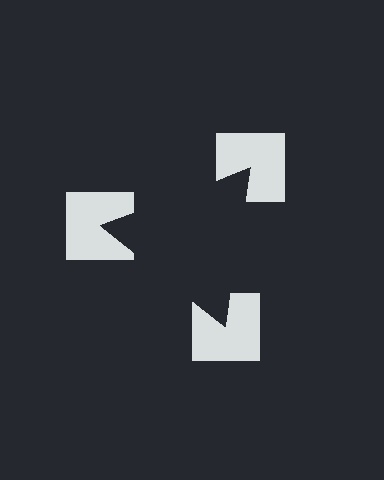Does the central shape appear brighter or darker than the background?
It typically appears slightly darker than the background, even though no actual brightness change is drawn.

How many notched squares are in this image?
There are 3 — one at each vertex of the illusory triangle.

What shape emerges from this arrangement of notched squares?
An illusory triangle — its edges are inferred from the aligned wedge cuts in the notched squares, not physically drawn.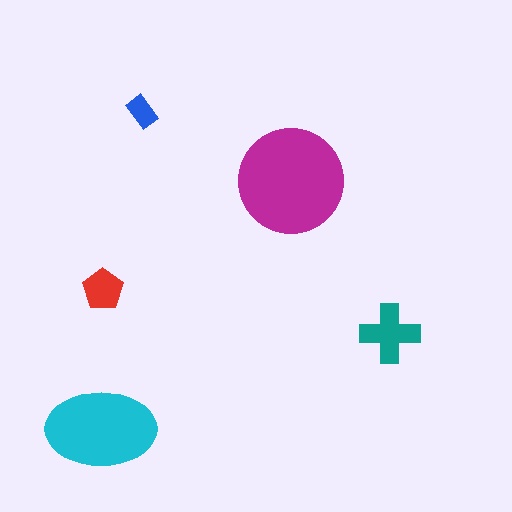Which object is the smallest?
The blue rectangle.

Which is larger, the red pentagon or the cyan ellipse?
The cyan ellipse.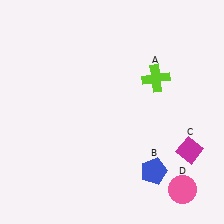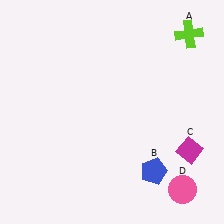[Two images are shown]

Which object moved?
The lime cross (A) moved up.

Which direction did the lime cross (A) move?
The lime cross (A) moved up.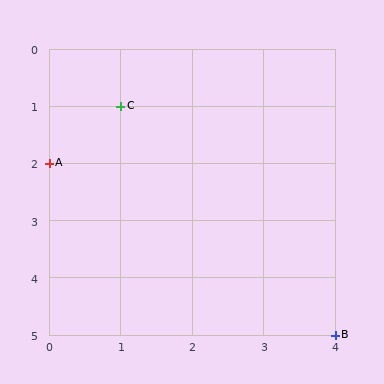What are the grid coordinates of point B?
Point B is at grid coordinates (4, 5).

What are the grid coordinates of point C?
Point C is at grid coordinates (1, 1).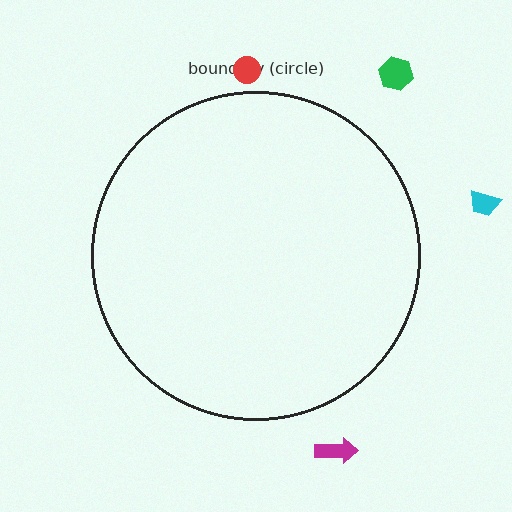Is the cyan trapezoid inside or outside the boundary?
Outside.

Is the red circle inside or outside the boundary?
Outside.